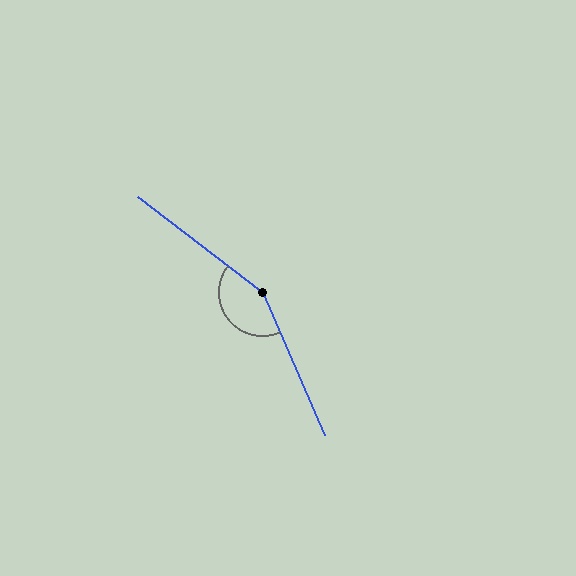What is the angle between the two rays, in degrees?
Approximately 151 degrees.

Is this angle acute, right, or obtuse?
It is obtuse.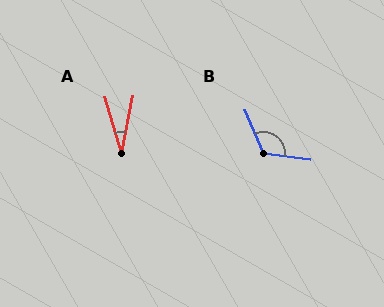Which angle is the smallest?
A, at approximately 27 degrees.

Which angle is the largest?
B, at approximately 121 degrees.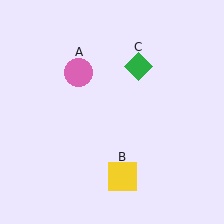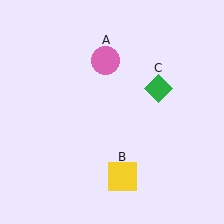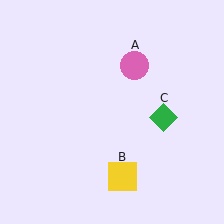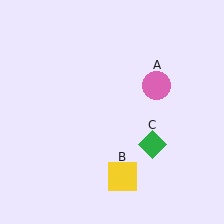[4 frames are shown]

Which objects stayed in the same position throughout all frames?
Yellow square (object B) remained stationary.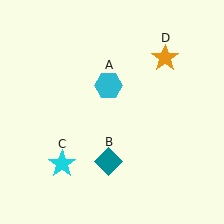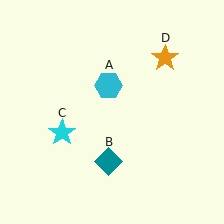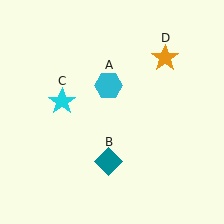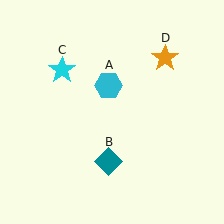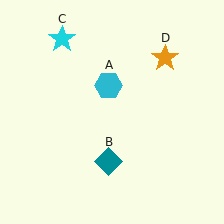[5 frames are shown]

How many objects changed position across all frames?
1 object changed position: cyan star (object C).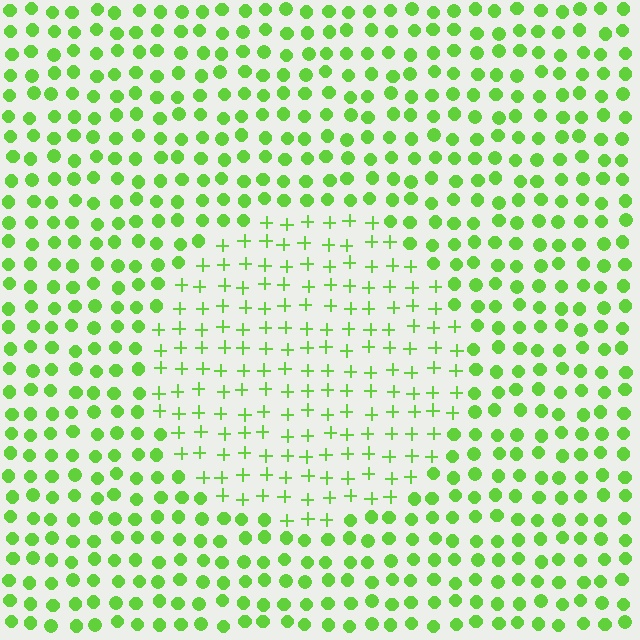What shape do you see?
I see a circle.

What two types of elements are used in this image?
The image uses plus signs inside the circle region and circles outside it.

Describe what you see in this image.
The image is filled with small lime elements arranged in a uniform grid. A circle-shaped region contains plus signs, while the surrounding area contains circles. The boundary is defined purely by the change in element shape.